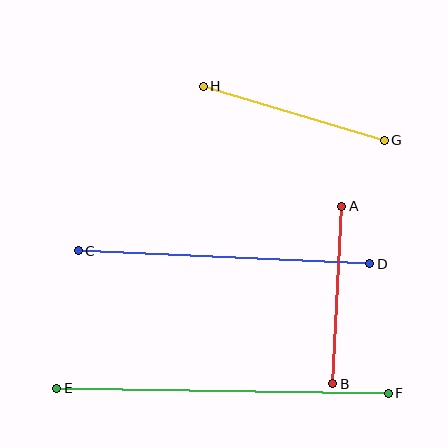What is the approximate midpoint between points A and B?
The midpoint is at approximately (337, 295) pixels.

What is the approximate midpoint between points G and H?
The midpoint is at approximately (294, 113) pixels.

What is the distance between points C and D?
The distance is approximately 292 pixels.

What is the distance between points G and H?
The distance is approximately 189 pixels.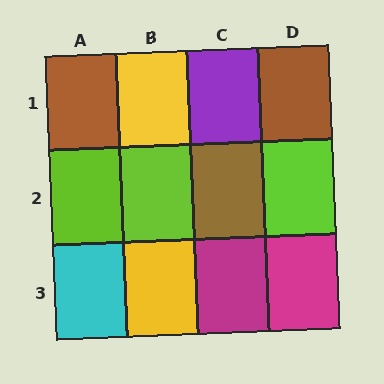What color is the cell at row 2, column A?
Lime.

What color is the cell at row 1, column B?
Yellow.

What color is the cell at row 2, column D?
Lime.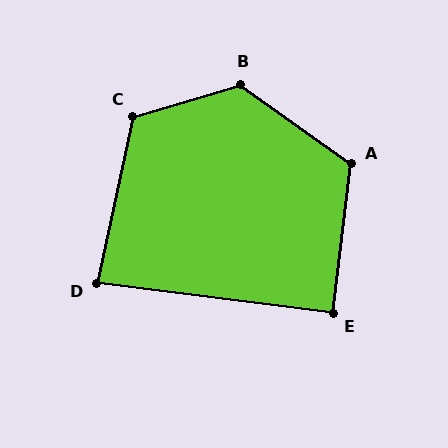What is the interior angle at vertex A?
Approximately 119 degrees (obtuse).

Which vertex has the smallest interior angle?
D, at approximately 85 degrees.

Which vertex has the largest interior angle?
B, at approximately 128 degrees.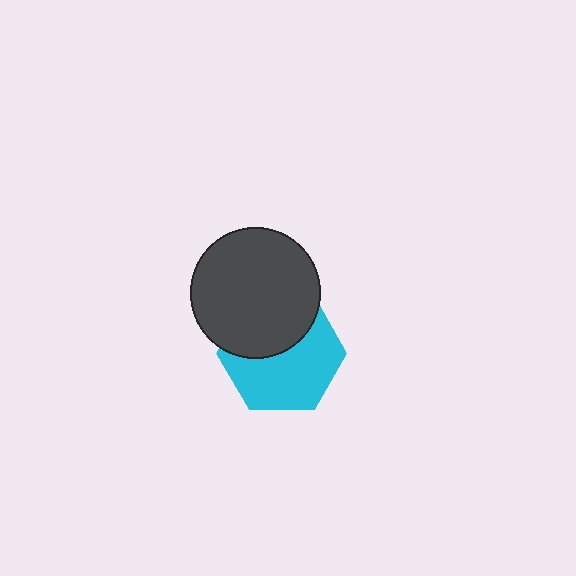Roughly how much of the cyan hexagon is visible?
About half of it is visible (roughly 59%).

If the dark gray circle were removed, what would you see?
You would see the complete cyan hexagon.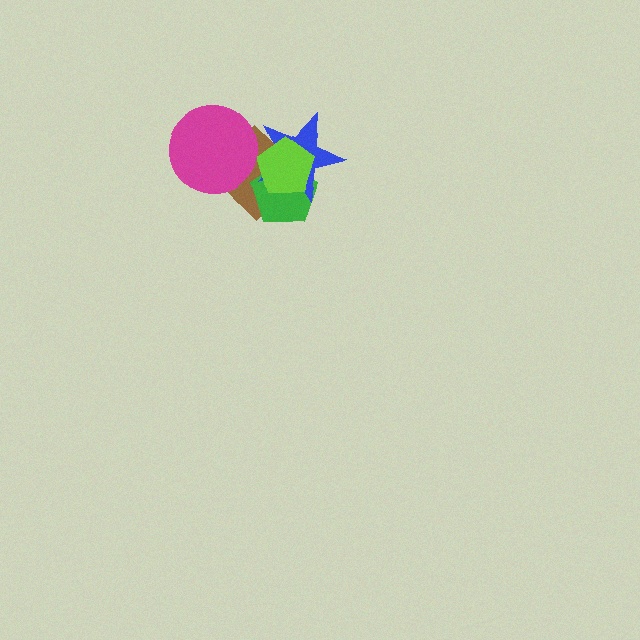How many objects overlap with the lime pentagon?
3 objects overlap with the lime pentagon.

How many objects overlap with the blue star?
3 objects overlap with the blue star.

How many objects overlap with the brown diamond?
4 objects overlap with the brown diamond.